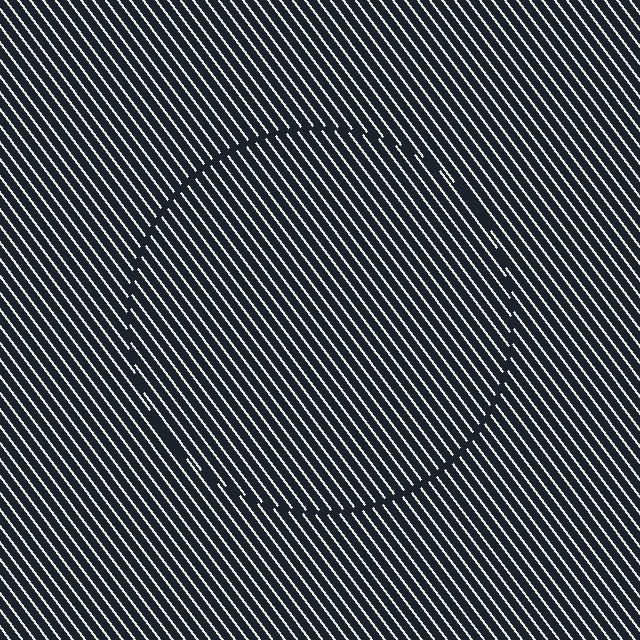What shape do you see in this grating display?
An illusory circle. The interior of the shape contains the same grating, shifted by half a period — the contour is defined by the phase discontinuity where line-ends from the inner and outer gratings abut.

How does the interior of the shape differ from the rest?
The interior of the shape contains the same grating, shifted by half a period — the contour is defined by the phase discontinuity where line-ends from the inner and outer gratings abut.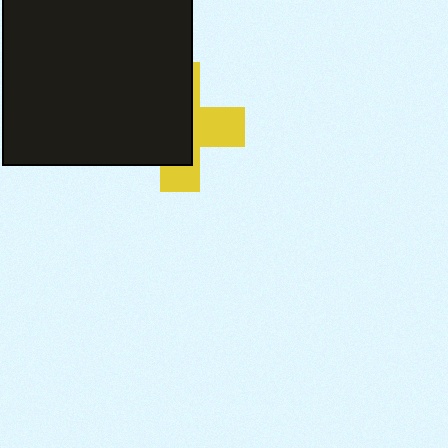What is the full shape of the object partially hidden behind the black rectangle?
The partially hidden object is a yellow cross.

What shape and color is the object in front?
The object in front is a black rectangle.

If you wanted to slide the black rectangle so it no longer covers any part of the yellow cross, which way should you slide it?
Slide it left — that is the most direct way to separate the two shapes.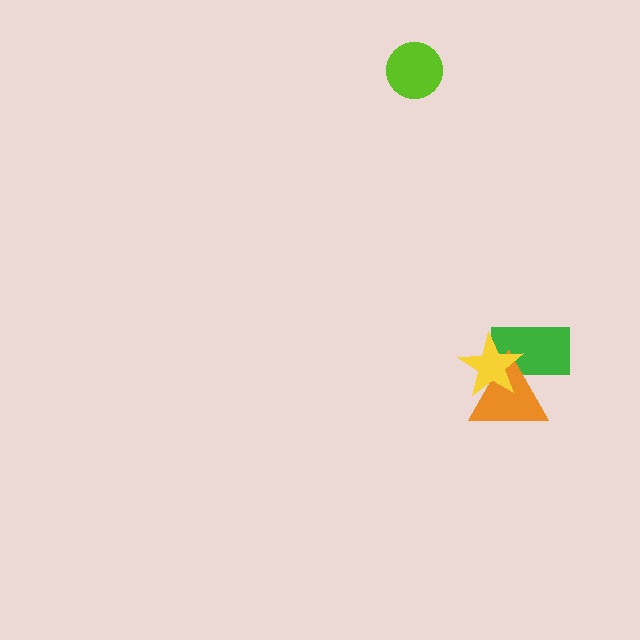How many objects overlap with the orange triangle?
2 objects overlap with the orange triangle.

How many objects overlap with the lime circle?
0 objects overlap with the lime circle.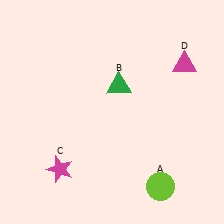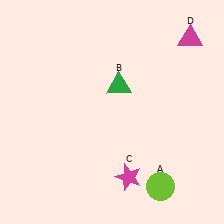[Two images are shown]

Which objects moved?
The objects that moved are: the magenta star (C), the magenta triangle (D).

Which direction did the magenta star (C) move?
The magenta star (C) moved right.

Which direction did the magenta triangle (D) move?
The magenta triangle (D) moved up.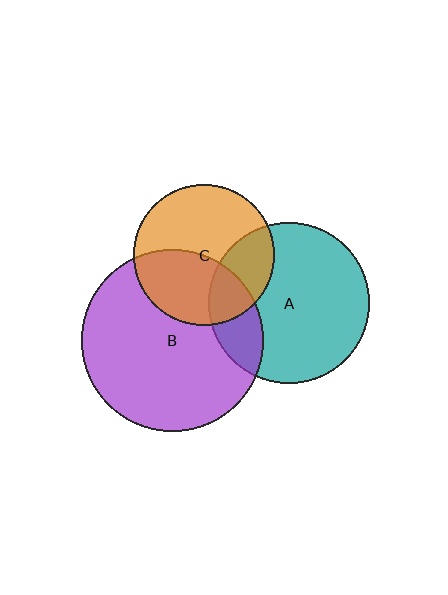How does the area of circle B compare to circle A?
Approximately 1.3 times.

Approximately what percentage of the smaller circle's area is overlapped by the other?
Approximately 20%.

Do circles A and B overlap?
Yes.